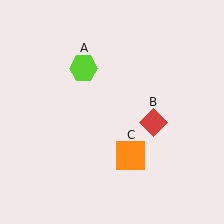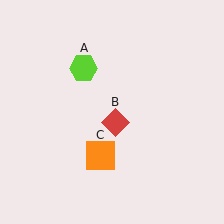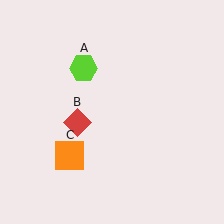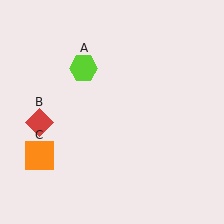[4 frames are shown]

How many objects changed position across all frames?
2 objects changed position: red diamond (object B), orange square (object C).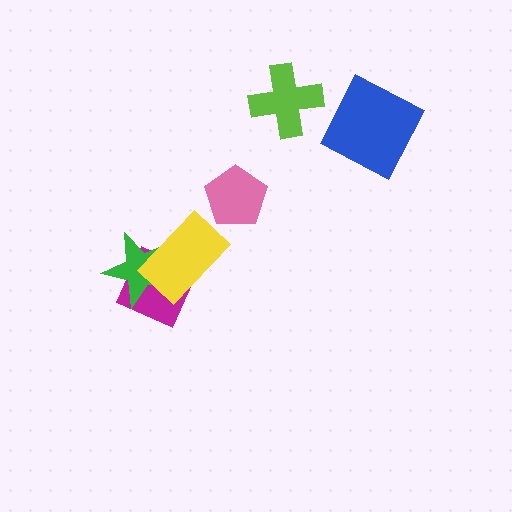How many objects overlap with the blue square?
0 objects overlap with the blue square.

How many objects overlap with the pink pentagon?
0 objects overlap with the pink pentagon.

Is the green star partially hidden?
Yes, it is partially covered by another shape.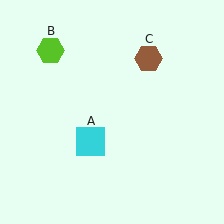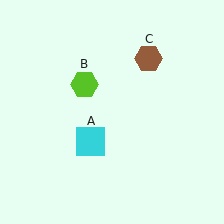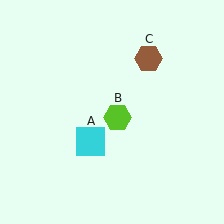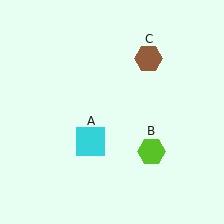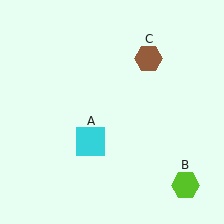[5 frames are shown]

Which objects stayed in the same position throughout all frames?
Cyan square (object A) and brown hexagon (object C) remained stationary.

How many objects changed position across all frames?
1 object changed position: lime hexagon (object B).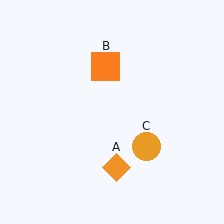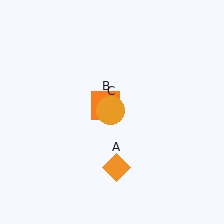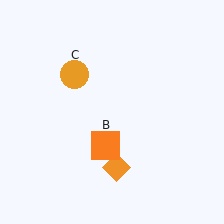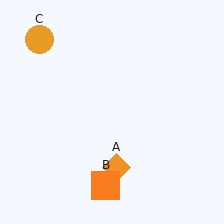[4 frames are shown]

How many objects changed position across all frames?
2 objects changed position: orange square (object B), orange circle (object C).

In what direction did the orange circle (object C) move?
The orange circle (object C) moved up and to the left.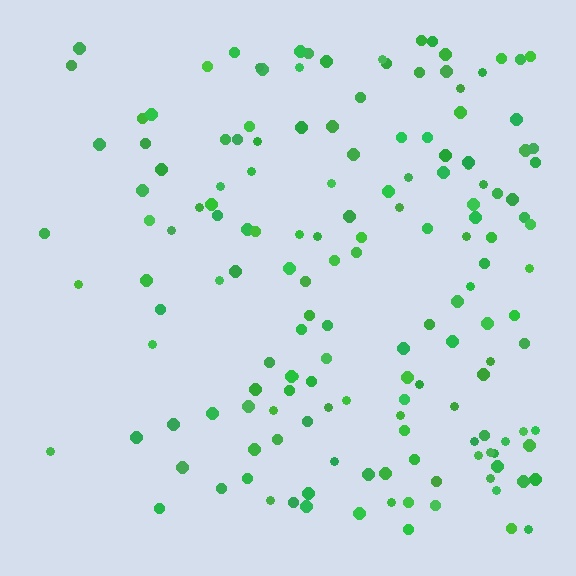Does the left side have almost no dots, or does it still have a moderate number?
Still a moderate number, just noticeably fewer than the right.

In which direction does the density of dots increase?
From left to right, with the right side densest.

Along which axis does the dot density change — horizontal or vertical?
Horizontal.